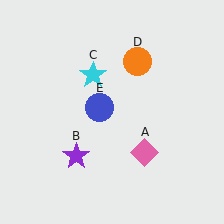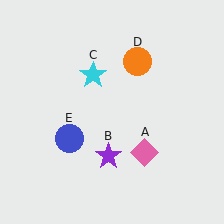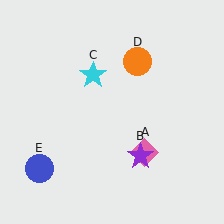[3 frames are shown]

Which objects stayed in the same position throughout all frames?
Pink diamond (object A) and cyan star (object C) and orange circle (object D) remained stationary.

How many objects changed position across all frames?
2 objects changed position: purple star (object B), blue circle (object E).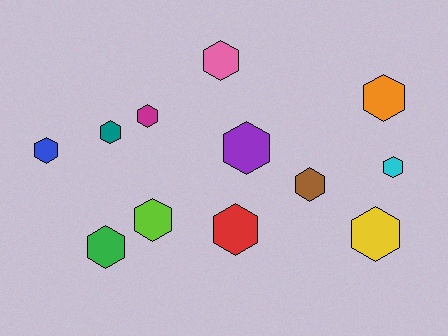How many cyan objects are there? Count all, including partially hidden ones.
There is 1 cyan object.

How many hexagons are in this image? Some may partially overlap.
There are 12 hexagons.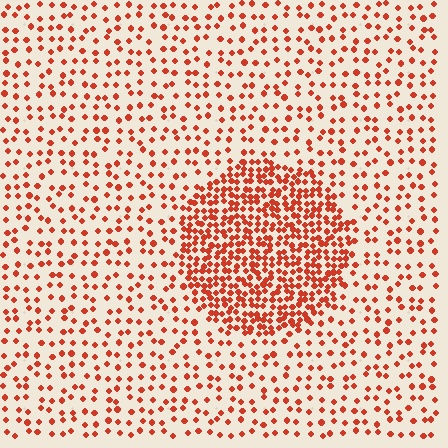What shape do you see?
I see a circle.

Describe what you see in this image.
The image contains small red elements arranged at two different densities. A circle-shaped region is visible where the elements are more densely packed than the surrounding area.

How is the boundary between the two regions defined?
The boundary is defined by a change in element density (approximately 2.7x ratio). All elements are the same color, size, and shape.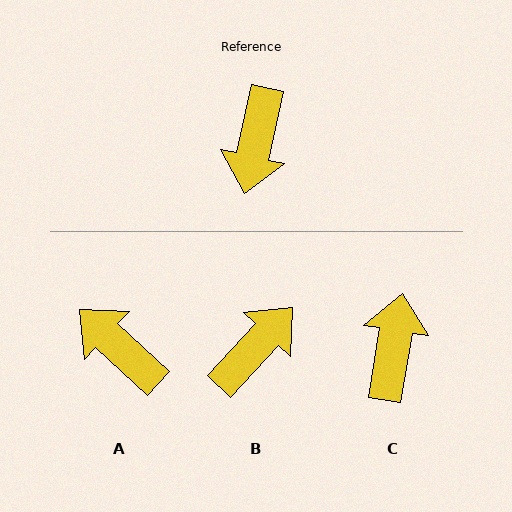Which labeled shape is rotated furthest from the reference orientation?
C, about 177 degrees away.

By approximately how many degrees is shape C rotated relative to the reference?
Approximately 177 degrees clockwise.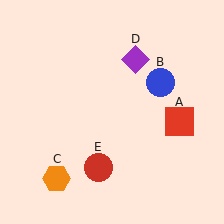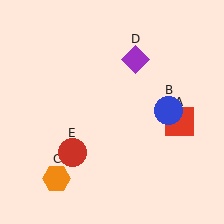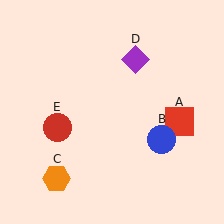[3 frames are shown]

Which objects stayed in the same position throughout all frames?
Red square (object A) and orange hexagon (object C) and purple diamond (object D) remained stationary.